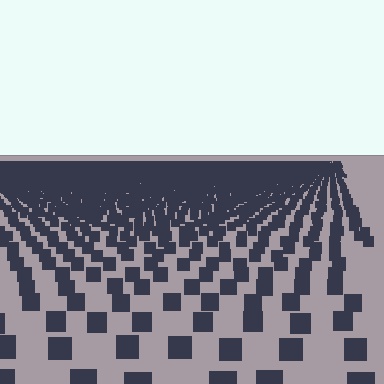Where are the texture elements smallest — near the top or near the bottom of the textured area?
Near the top.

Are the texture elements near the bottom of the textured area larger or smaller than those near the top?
Larger. Near the bottom, elements are closer to the viewer and appear at a bigger on-screen size.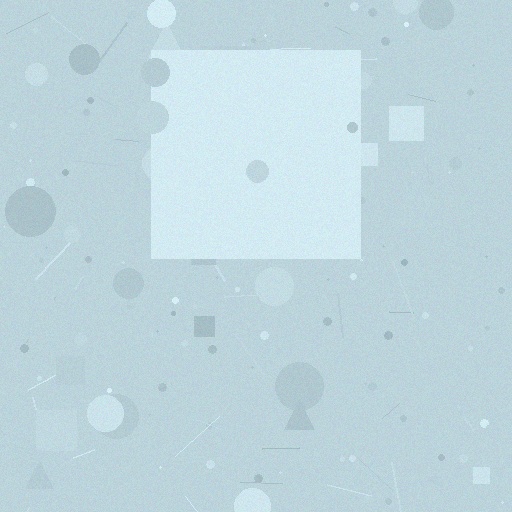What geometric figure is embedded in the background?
A square is embedded in the background.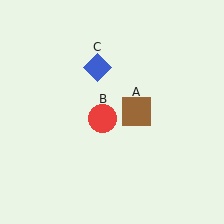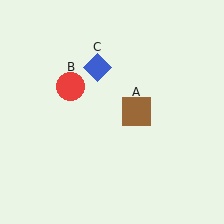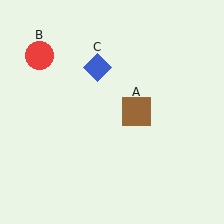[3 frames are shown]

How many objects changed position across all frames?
1 object changed position: red circle (object B).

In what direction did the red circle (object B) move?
The red circle (object B) moved up and to the left.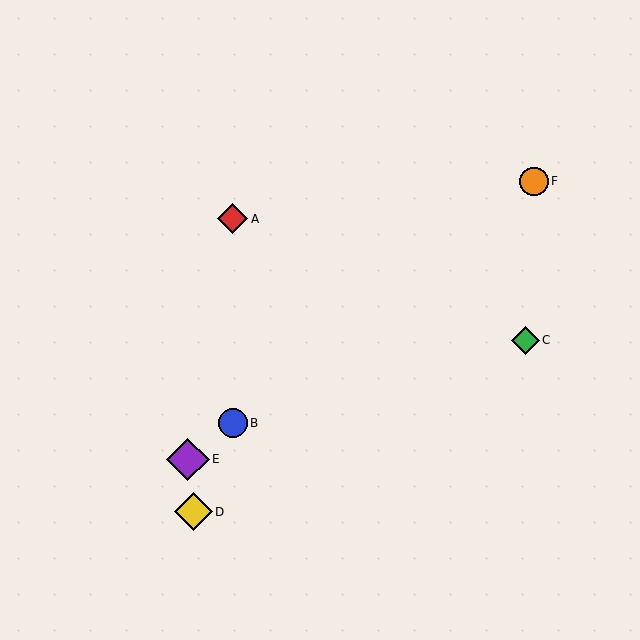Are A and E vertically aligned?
No, A is at x≈233 and E is at x≈188.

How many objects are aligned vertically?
2 objects (A, B) are aligned vertically.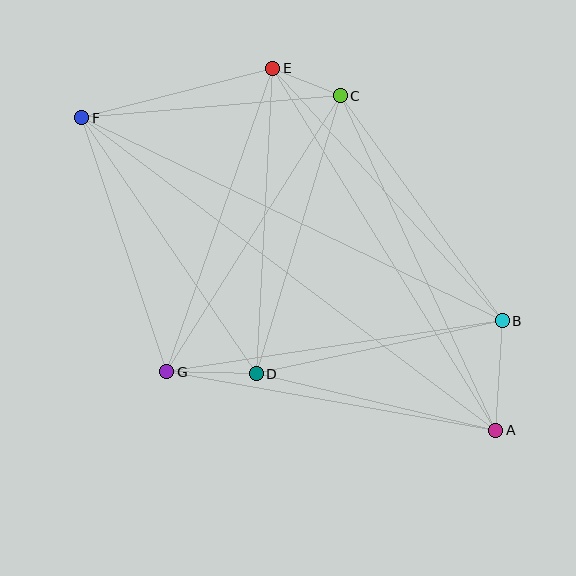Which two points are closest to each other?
Points C and E are closest to each other.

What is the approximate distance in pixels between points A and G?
The distance between A and G is approximately 334 pixels.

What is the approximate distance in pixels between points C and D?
The distance between C and D is approximately 291 pixels.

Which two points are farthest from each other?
Points A and F are farthest from each other.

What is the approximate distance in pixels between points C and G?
The distance between C and G is approximately 326 pixels.